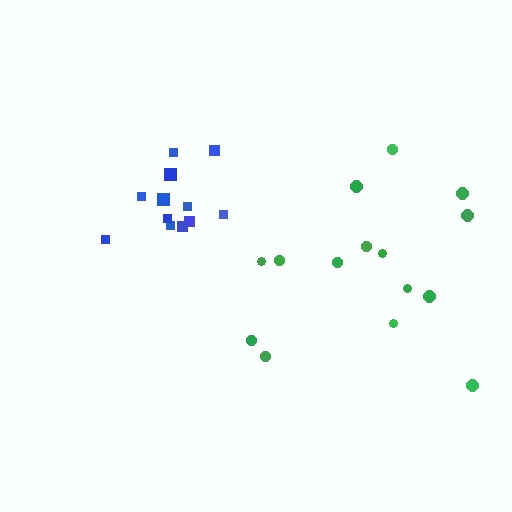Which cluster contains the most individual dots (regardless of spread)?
Green (15).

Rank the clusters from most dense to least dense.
blue, green.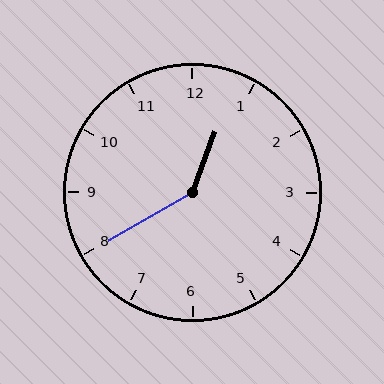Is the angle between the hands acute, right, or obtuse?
It is obtuse.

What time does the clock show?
12:40.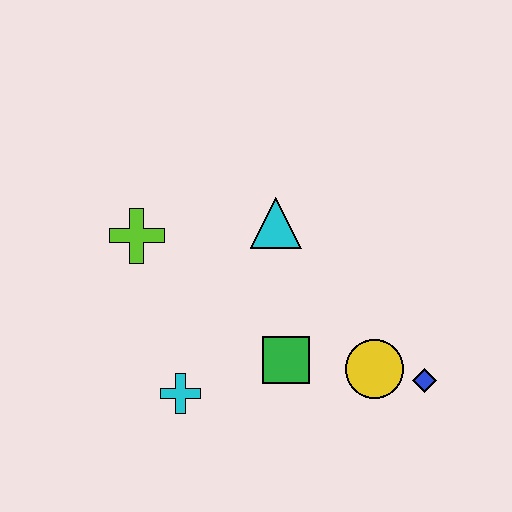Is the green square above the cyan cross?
Yes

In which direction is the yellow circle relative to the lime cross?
The yellow circle is to the right of the lime cross.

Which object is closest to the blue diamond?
The yellow circle is closest to the blue diamond.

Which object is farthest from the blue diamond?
The lime cross is farthest from the blue diamond.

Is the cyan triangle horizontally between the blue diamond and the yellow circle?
No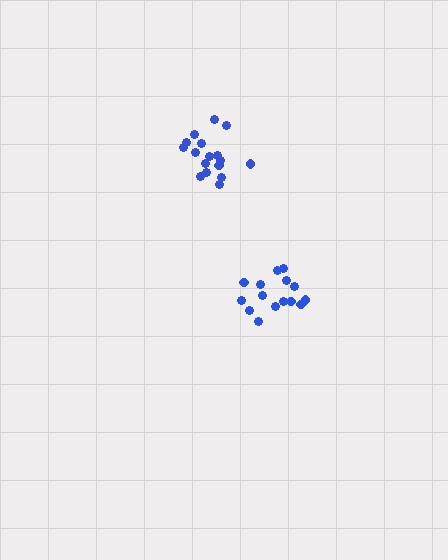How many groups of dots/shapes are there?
There are 2 groups.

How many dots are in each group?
Group 1: 15 dots, Group 2: 18 dots (33 total).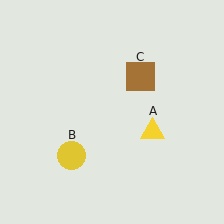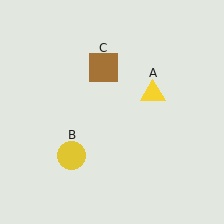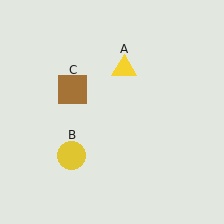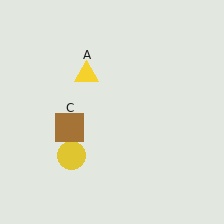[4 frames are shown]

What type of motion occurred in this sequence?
The yellow triangle (object A), brown square (object C) rotated counterclockwise around the center of the scene.